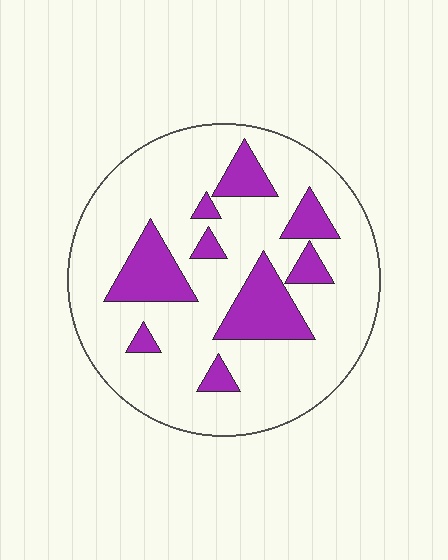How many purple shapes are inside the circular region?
9.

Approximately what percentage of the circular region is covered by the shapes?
Approximately 20%.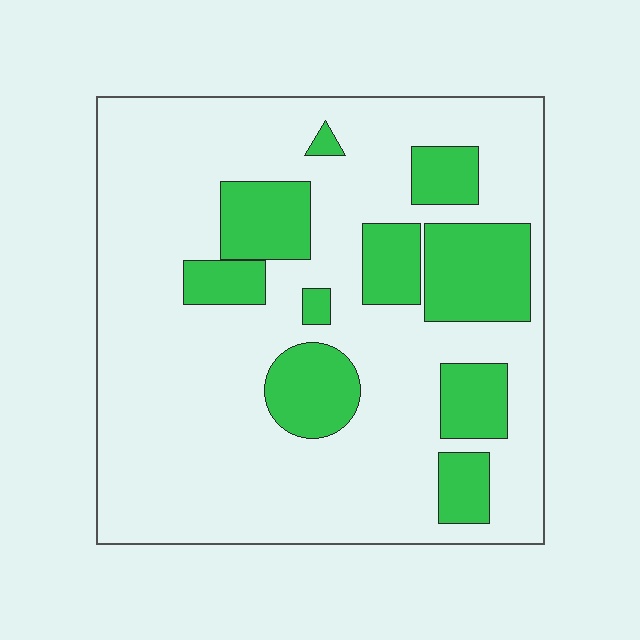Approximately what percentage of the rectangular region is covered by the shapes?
Approximately 25%.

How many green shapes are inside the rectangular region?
10.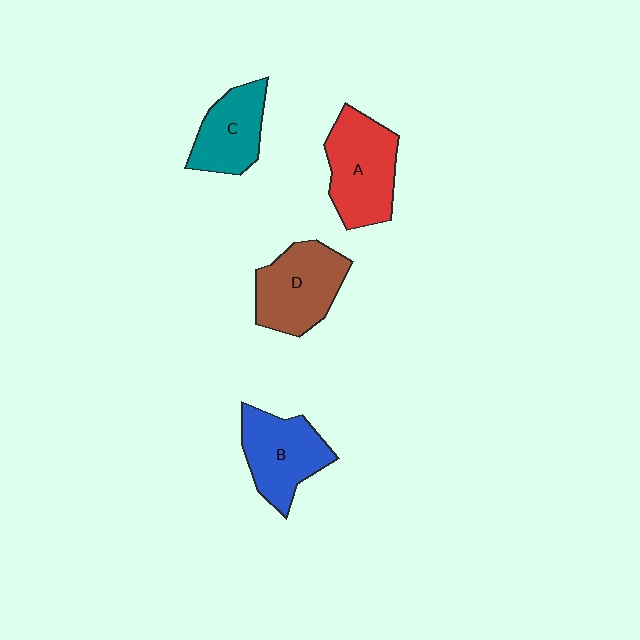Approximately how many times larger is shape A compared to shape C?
Approximately 1.3 times.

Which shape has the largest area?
Shape A (red).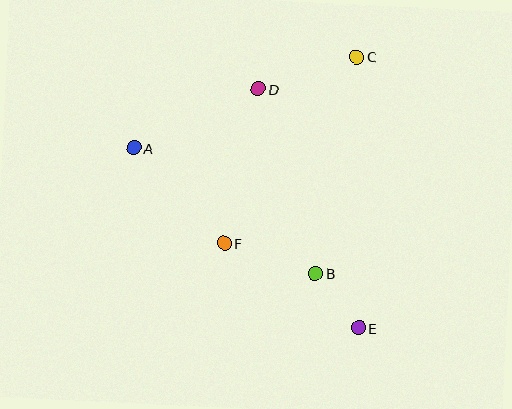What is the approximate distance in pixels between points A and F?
The distance between A and F is approximately 132 pixels.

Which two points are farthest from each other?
Points A and E are farthest from each other.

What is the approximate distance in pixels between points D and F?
The distance between D and F is approximately 158 pixels.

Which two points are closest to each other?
Points B and E are closest to each other.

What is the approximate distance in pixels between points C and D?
The distance between C and D is approximately 104 pixels.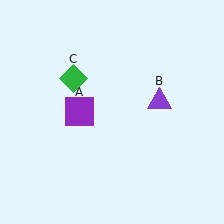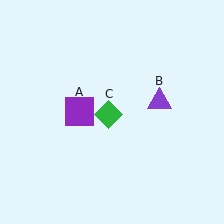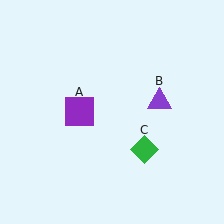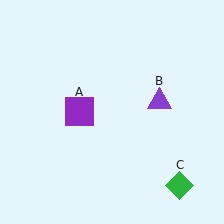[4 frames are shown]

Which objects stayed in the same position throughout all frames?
Purple square (object A) and purple triangle (object B) remained stationary.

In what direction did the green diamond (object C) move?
The green diamond (object C) moved down and to the right.